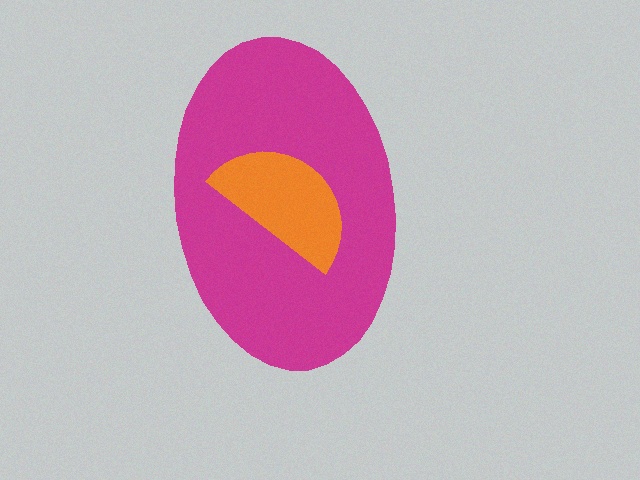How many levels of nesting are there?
2.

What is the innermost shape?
The orange semicircle.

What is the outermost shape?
The magenta ellipse.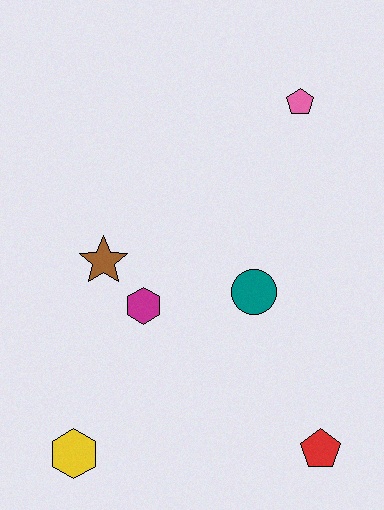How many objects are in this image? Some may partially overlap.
There are 6 objects.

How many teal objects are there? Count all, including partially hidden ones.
There is 1 teal object.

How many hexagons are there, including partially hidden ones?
There are 2 hexagons.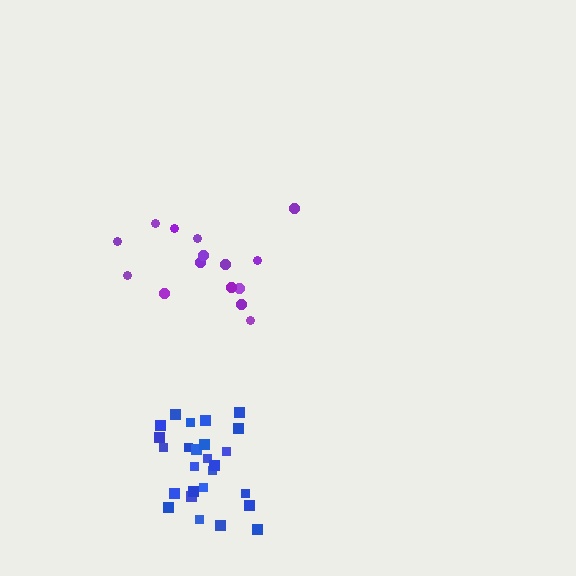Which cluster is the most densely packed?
Blue.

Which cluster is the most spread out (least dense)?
Purple.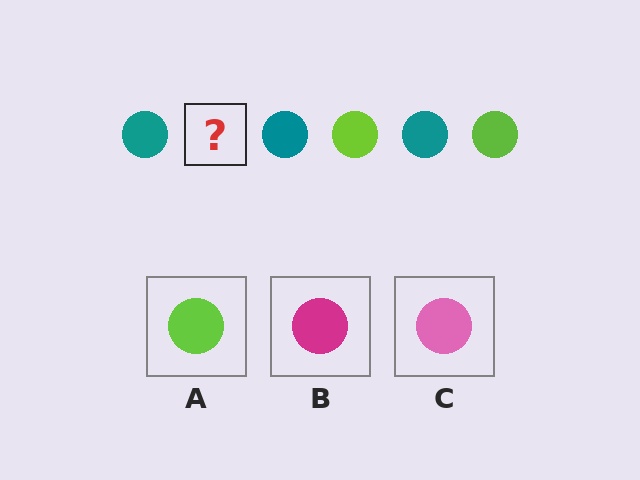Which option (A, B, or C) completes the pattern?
A.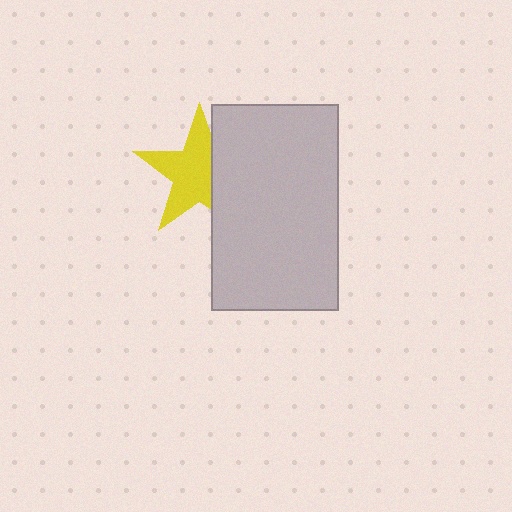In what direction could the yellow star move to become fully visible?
The yellow star could move left. That would shift it out from behind the light gray rectangle entirely.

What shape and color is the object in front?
The object in front is a light gray rectangle.